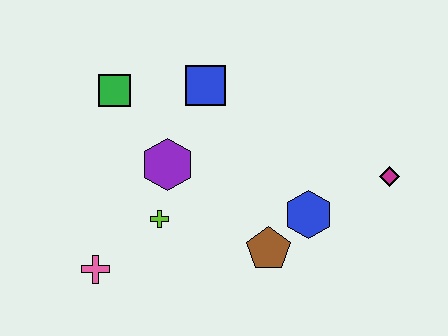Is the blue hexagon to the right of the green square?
Yes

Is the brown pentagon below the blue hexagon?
Yes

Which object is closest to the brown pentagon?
The blue hexagon is closest to the brown pentagon.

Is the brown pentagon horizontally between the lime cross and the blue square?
No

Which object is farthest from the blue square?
The pink cross is farthest from the blue square.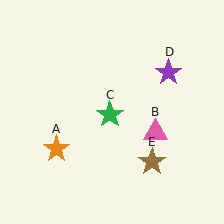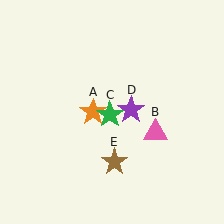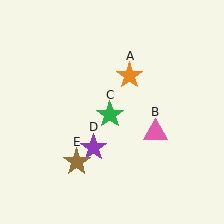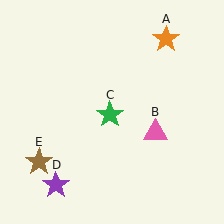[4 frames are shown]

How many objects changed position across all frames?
3 objects changed position: orange star (object A), purple star (object D), brown star (object E).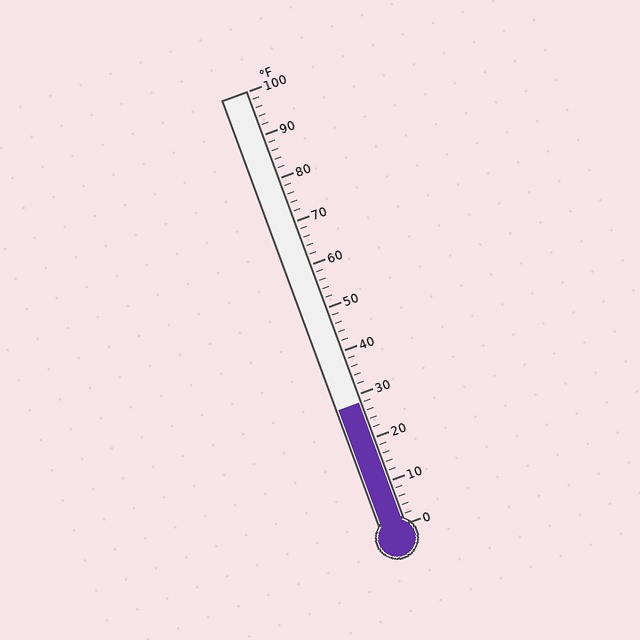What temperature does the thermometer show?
The thermometer shows approximately 28°F.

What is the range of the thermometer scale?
The thermometer scale ranges from 0°F to 100°F.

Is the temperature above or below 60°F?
The temperature is below 60°F.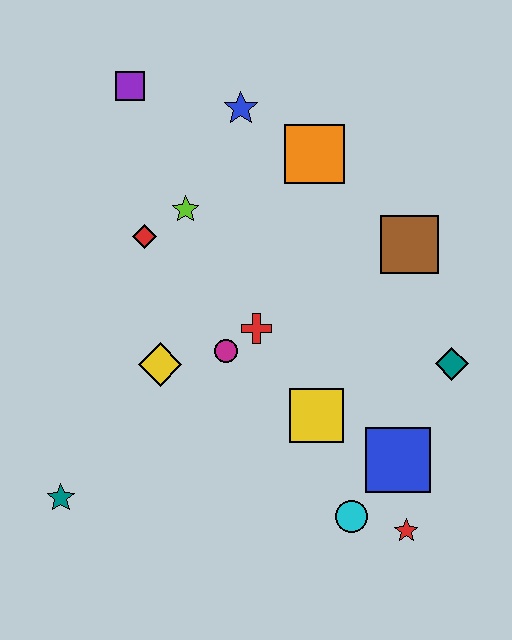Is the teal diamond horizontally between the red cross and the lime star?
No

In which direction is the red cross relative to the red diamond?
The red cross is to the right of the red diamond.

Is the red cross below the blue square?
No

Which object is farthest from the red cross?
The purple square is farthest from the red cross.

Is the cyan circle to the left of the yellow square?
No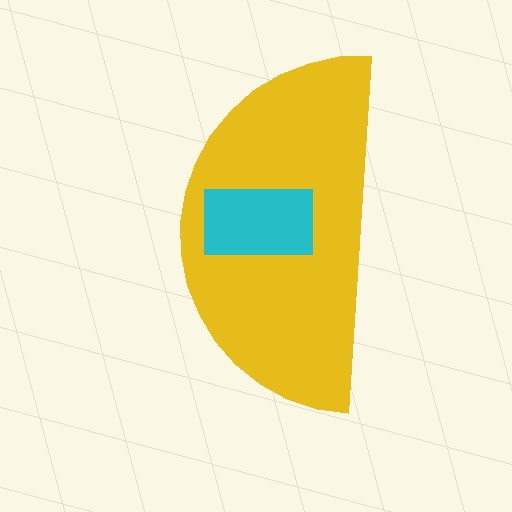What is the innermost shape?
The cyan rectangle.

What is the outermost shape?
The yellow semicircle.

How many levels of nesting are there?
2.